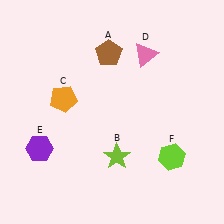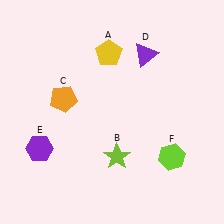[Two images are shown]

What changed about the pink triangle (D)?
In Image 1, D is pink. In Image 2, it changed to purple.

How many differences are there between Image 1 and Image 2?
There are 2 differences between the two images.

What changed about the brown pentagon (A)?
In Image 1, A is brown. In Image 2, it changed to yellow.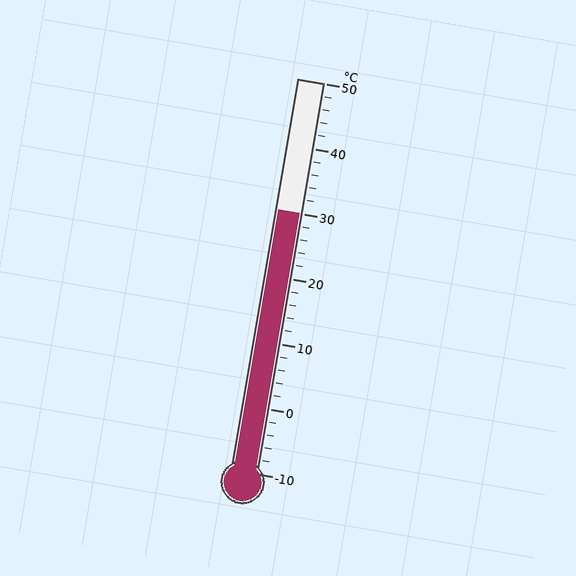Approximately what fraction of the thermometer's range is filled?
The thermometer is filled to approximately 65% of its range.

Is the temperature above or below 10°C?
The temperature is above 10°C.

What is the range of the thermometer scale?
The thermometer scale ranges from -10°C to 50°C.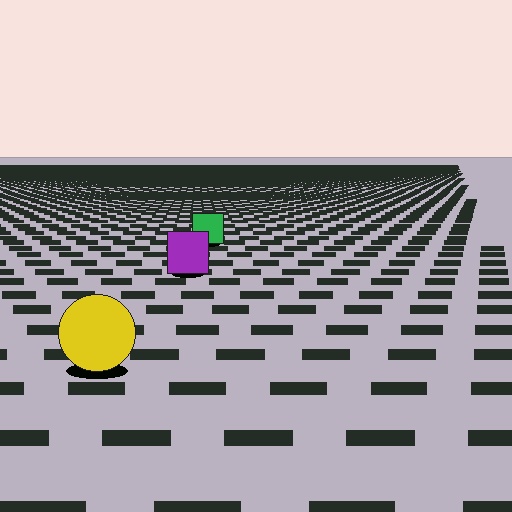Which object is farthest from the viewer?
The green square is farthest from the viewer. It appears smaller and the ground texture around it is denser.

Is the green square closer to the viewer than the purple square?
No. The purple square is closer — you can tell from the texture gradient: the ground texture is coarser near it.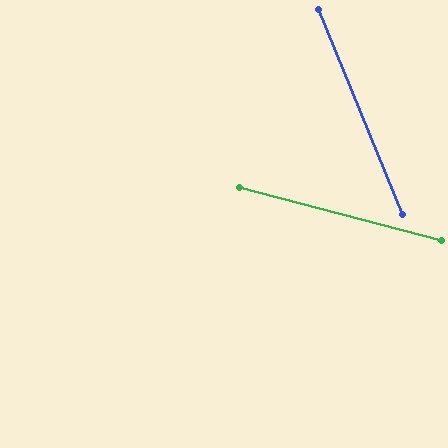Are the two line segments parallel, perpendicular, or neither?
Neither parallel nor perpendicular — they differ by about 53°.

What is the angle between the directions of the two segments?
Approximately 53 degrees.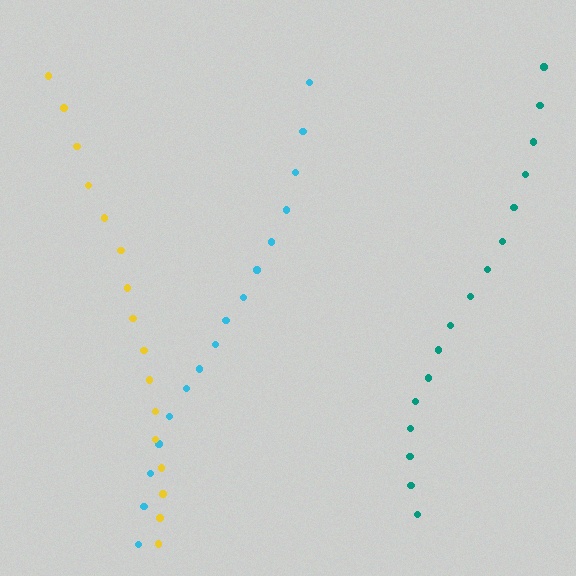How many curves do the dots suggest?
There are 3 distinct paths.